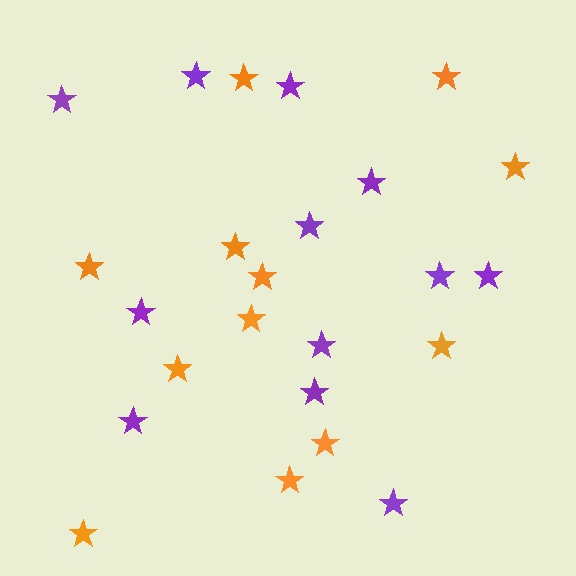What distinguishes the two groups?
There are 2 groups: one group of orange stars (12) and one group of purple stars (12).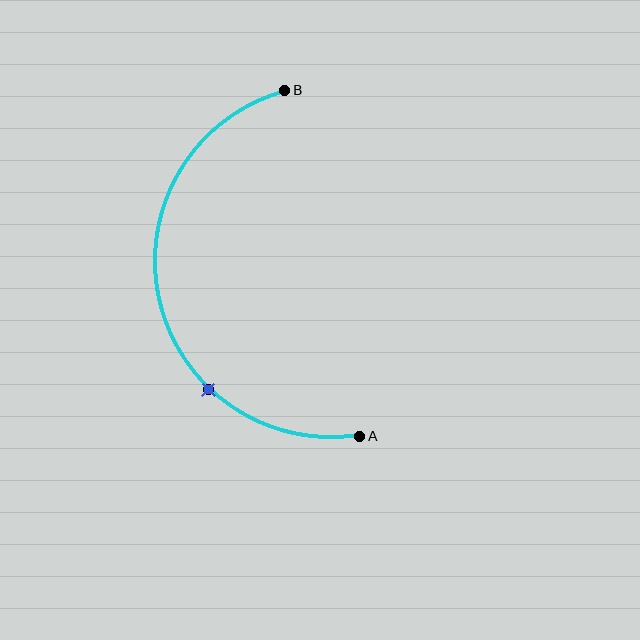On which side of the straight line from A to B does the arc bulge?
The arc bulges to the left of the straight line connecting A and B.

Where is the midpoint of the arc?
The arc midpoint is the point on the curve farthest from the straight line joining A and B. It sits to the left of that line.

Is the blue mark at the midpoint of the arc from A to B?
No. The blue mark lies on the arc but is closer to endpoint A. The arc midpoint would be at the point on the curve equidistant along the arc from both A and B.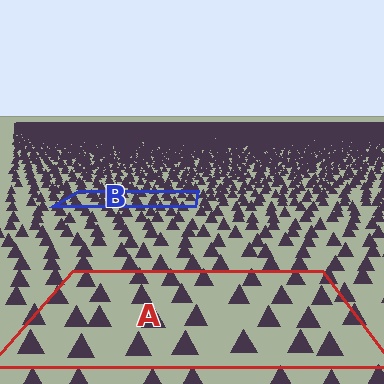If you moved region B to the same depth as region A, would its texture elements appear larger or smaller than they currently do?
They would appear larger. At a closer depth, the same texture elements are projected at a bigger on-screen size.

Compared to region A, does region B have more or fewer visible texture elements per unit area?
Region B has more texture elements per unit area — they are packed more densely because it is farther away.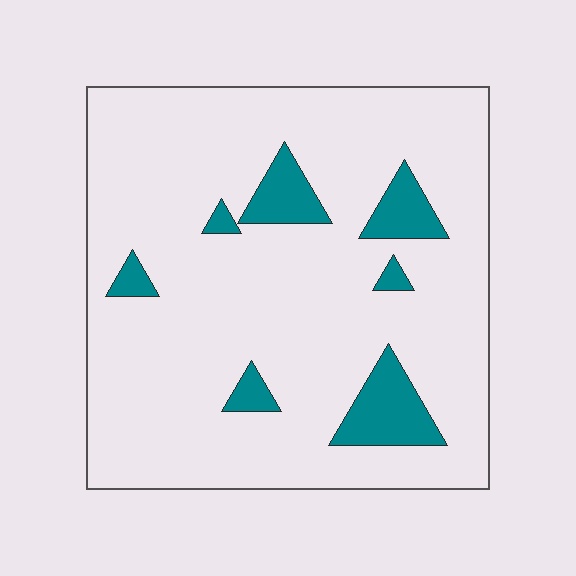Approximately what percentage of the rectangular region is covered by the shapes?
Approximately 10%.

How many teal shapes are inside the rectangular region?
7.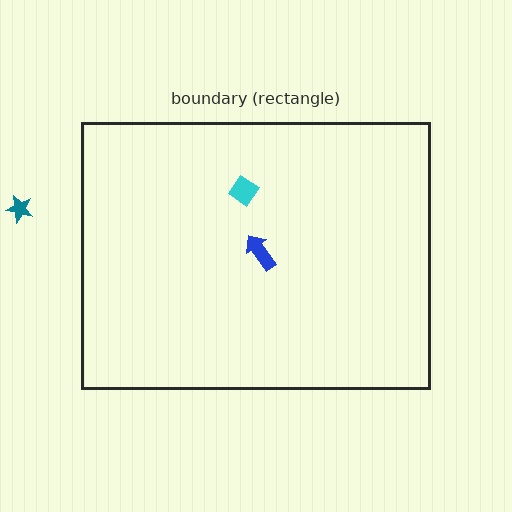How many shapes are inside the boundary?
2 inside, 1 outside.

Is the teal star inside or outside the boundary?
Outside.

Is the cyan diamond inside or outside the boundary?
Inside.